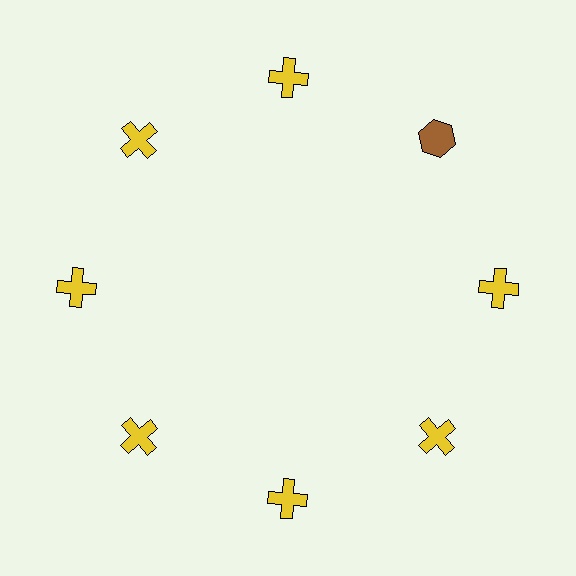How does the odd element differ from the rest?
It differs in both color (brown instead of yellow) and shape (hexagon instead of cross).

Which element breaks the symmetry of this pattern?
The brown hexagon at roughly the 2 o'clock position breaks the symmetry. All other shapes are yellow crosses.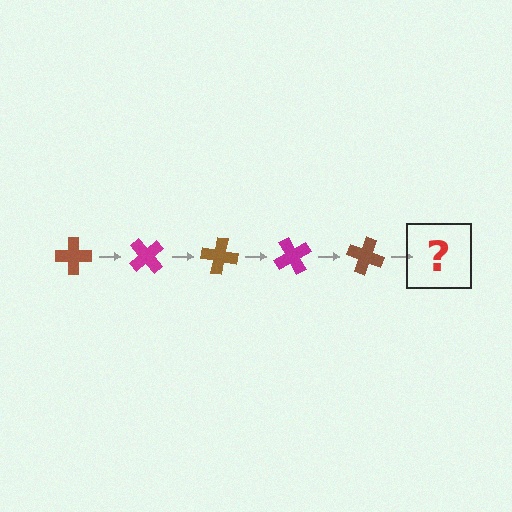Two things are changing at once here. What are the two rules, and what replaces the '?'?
The two rules are that it rotates 50 degrees each step and the color cycles through brown and magenta. The '?' should be a magenta cross, rotated 250 degrees from the start.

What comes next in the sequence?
The next element should be a magenta cross, rotated 250 degrees from the start.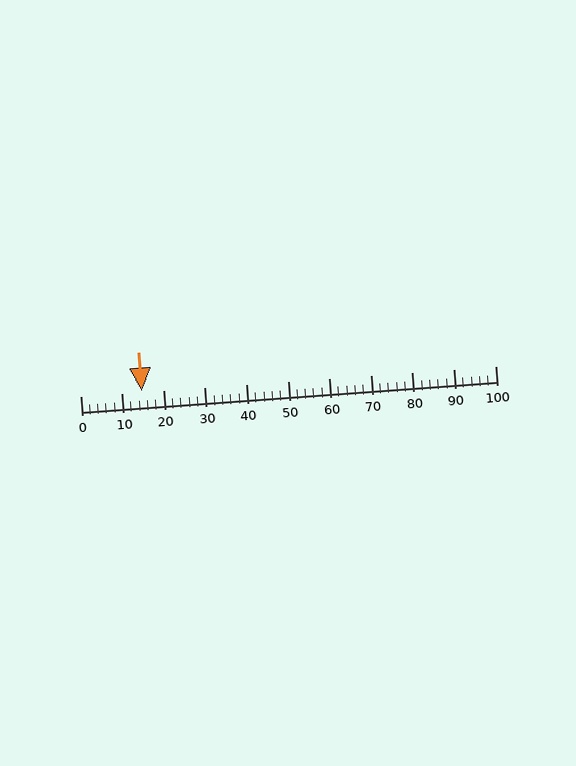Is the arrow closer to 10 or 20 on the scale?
The arrow is closer to 10.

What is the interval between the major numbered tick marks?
The major tick marks are spaced 10 units apart.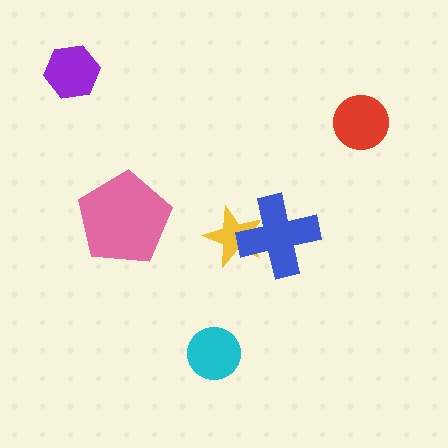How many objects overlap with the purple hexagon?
0 objects overlap with the purple hexagon.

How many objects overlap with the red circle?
0 objects overlap with the red circle.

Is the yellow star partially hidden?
Yes, it is partially covered by another shape.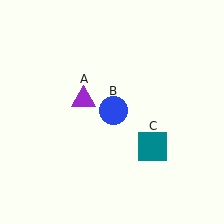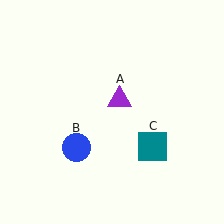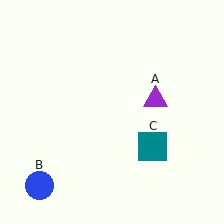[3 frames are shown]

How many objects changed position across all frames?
2 objects changed position: purple triangle (object A), blue circle (object B).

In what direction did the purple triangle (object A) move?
The purple triangle (object A) moved right.